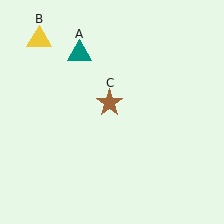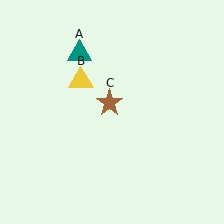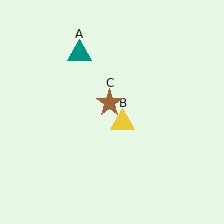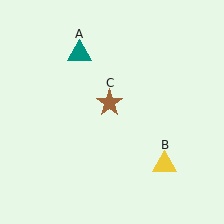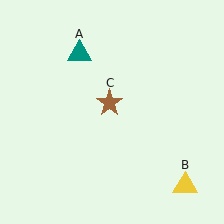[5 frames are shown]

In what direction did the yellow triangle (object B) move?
The yellow triangle (object B) moved down and to the right.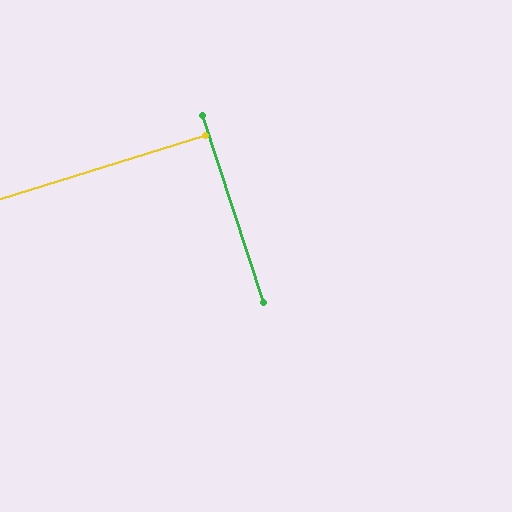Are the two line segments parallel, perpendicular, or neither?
Perpendicular — they meet at approximately 89°.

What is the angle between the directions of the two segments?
Approximately 89 degrees.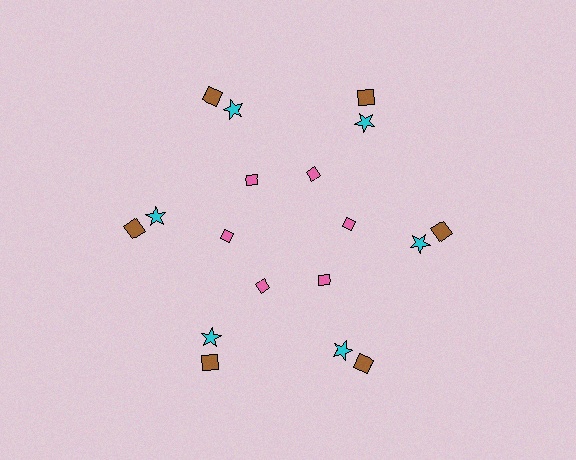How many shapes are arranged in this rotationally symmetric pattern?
There are 18 shapes, arranged in 6 groups of 3.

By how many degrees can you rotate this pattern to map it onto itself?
The pattern maps onto itself every 60 degrees of rotation.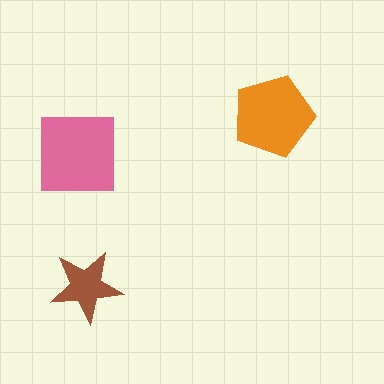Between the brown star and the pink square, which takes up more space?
The pink square.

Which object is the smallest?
The brown star.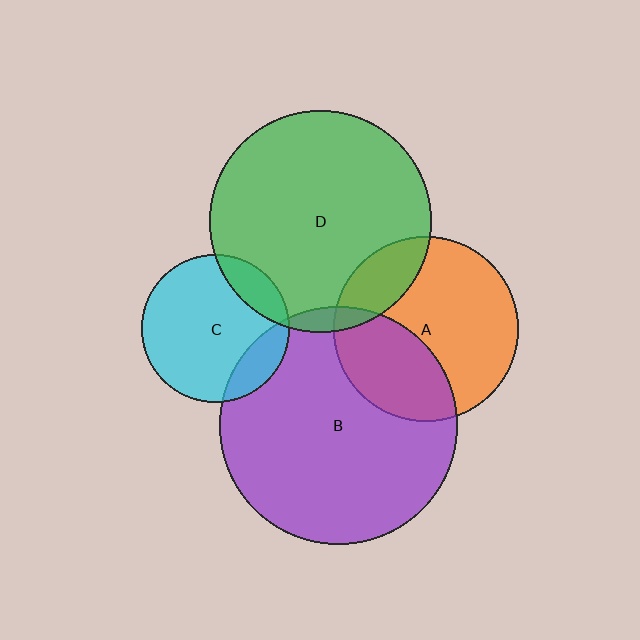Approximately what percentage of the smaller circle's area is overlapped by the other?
Approximately 15%.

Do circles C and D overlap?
Yes.